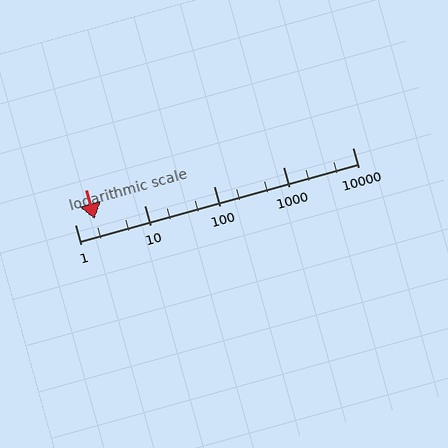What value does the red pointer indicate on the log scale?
The pointer indicates approximately 1.9.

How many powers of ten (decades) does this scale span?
The scale spans 4 decades, from 1 to 10000.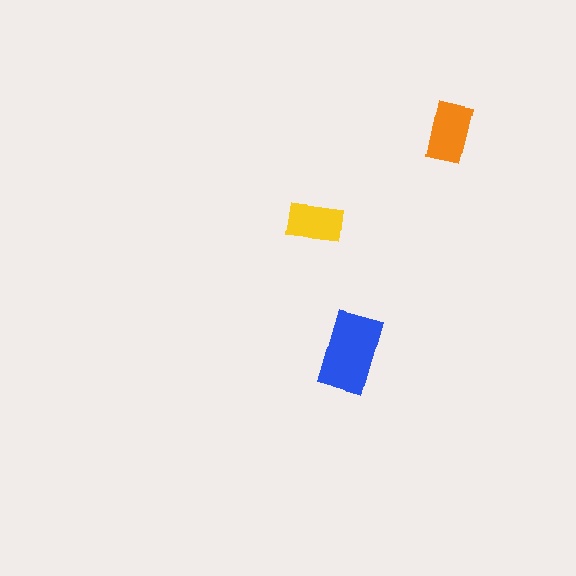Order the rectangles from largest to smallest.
the blue one, the orange one, the yellow one.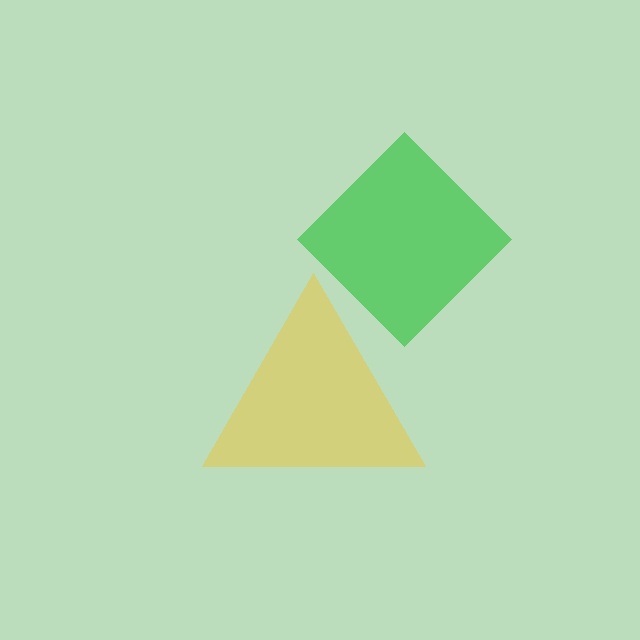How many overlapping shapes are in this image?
There are 2 overlapping shapes in the image.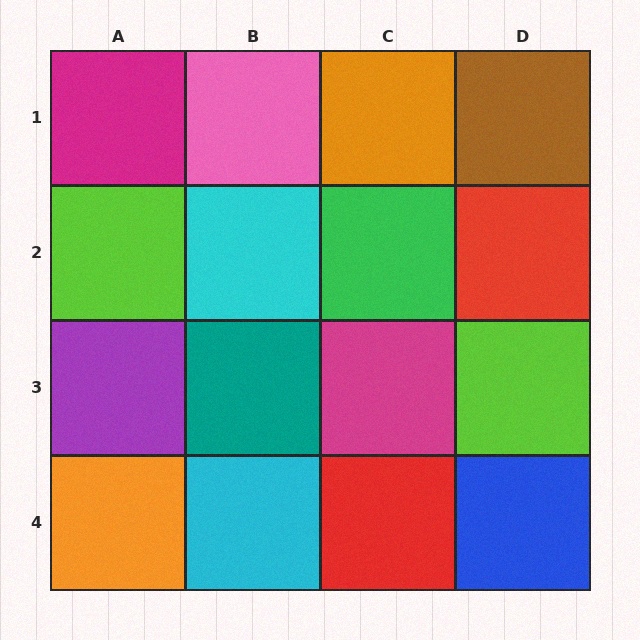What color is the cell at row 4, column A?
Orange.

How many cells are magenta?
2 cells are magenta.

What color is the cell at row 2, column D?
Red.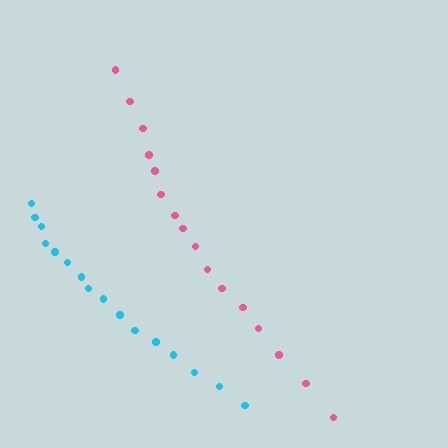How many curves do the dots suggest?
There are 2 distinct paths.